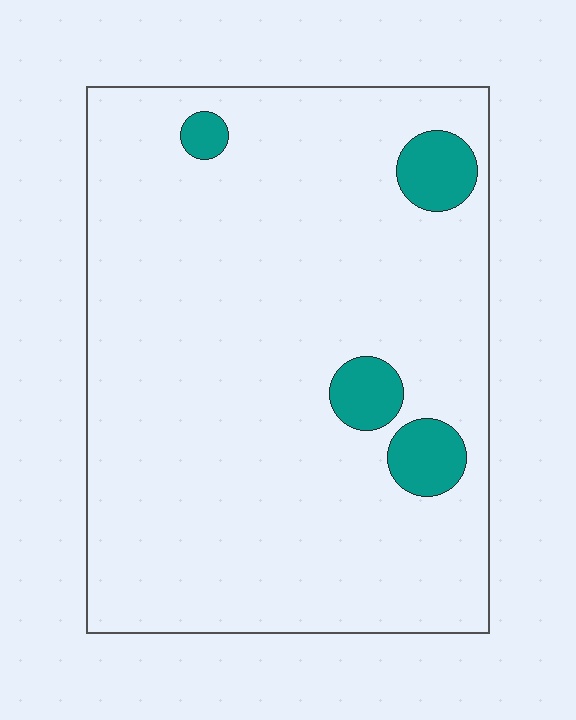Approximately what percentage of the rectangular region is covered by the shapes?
Approximately 5%.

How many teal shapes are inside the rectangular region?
4.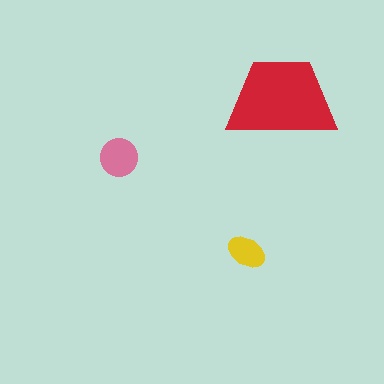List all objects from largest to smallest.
The red trapezoid, the pink circle, the yellow ellipse.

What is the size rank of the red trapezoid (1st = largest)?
1st.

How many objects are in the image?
There are 3 objects in the image.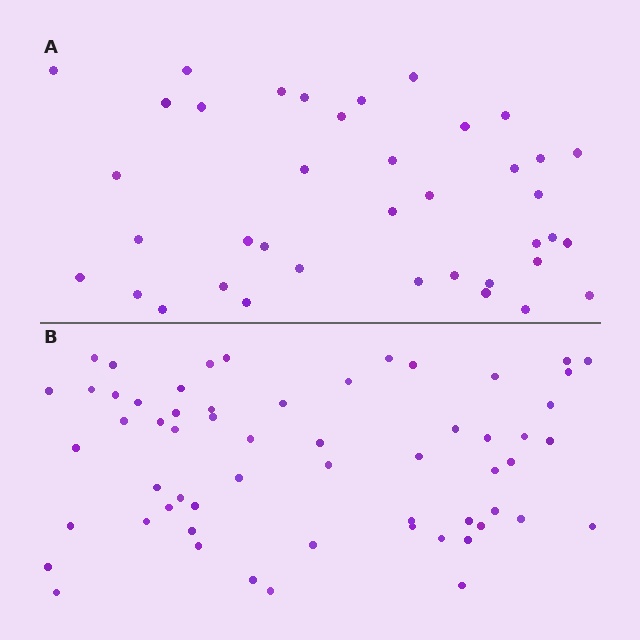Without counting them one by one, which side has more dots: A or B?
Region B (the bottom region) has more dots.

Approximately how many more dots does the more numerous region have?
Region B has approximately 20 more dots than region A.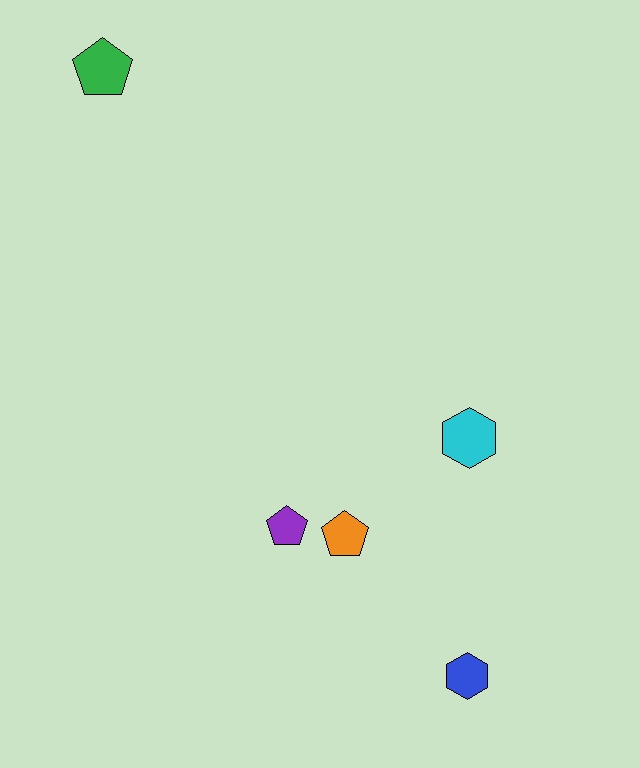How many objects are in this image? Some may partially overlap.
There are 5 objects.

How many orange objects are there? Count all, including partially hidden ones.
There is 1 orange object.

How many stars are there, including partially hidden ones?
There are no stars.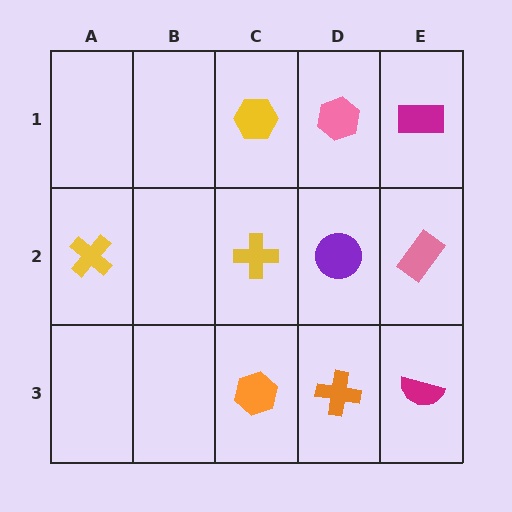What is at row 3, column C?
An orange hexagon.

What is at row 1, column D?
A pink hexagon.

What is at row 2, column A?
A yellow cross.